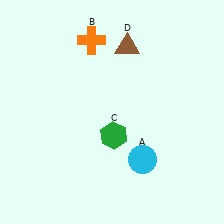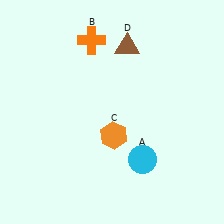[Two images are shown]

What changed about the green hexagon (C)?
In Image 1, C is green. In Image 2, it changed to orange.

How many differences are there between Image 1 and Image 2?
There is 1 difference between the two images.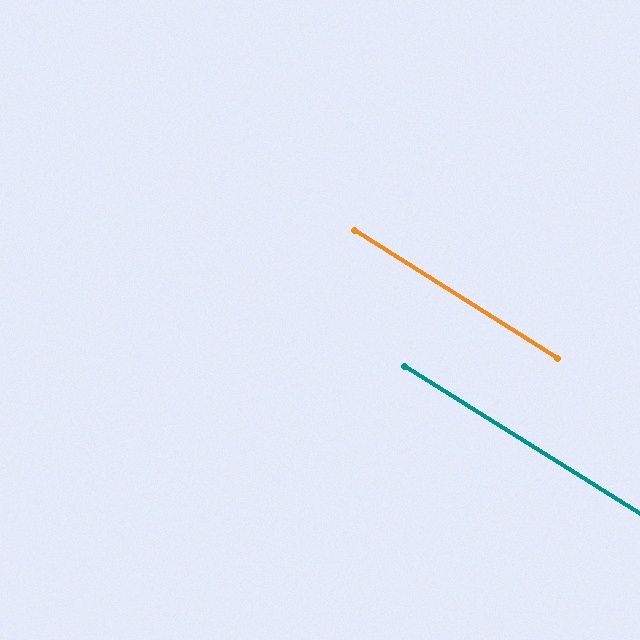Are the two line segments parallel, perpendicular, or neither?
Parallel — their directions differ by only 0.1°.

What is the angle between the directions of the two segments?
Approximately 0 degrees.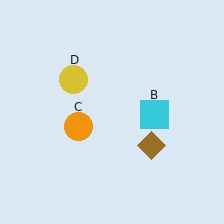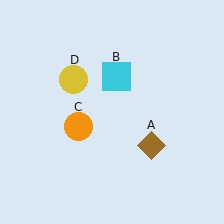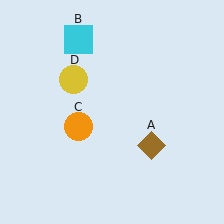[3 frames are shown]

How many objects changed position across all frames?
1 object changed position: cyan square (object B).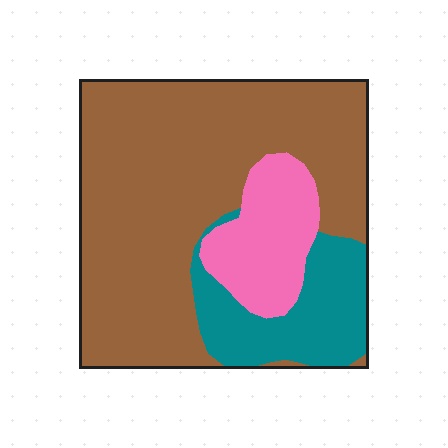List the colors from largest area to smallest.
From largest to smallest: brown, teal, pink.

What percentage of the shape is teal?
Teal takes up about one sixth (1/6) of the shape.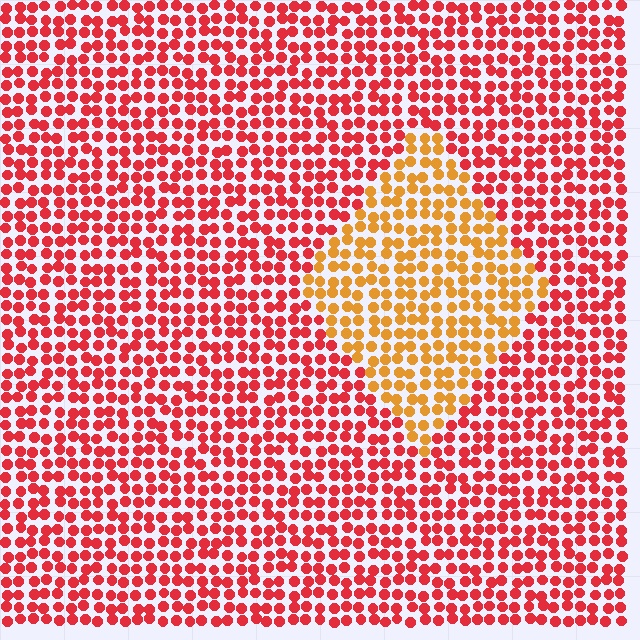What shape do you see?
I see a diamond.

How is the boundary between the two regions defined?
The boundary is defined purely by a slight shift in hue (about 40 degrees). Spacing, size, and orientation are identical on both sides.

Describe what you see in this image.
The image is filled with small red elements in a uniform arrangement. A diamond-shaped region is visible where the elements are tinted to a slightly different hue, forming a subtle color boundary.